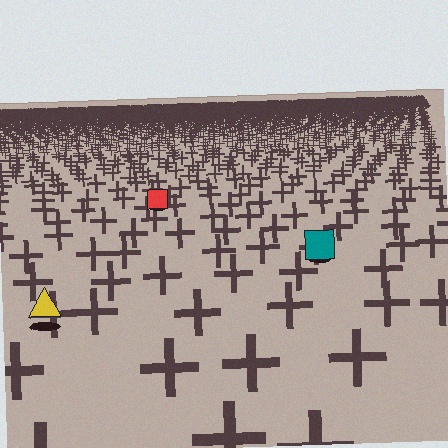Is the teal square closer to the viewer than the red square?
Yes. The teal square is closer — you can tell from the texture gradient: the ground texture is coarser near it.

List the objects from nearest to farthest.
From nearest to farthest: the yellow triangle, the teal square, the red square.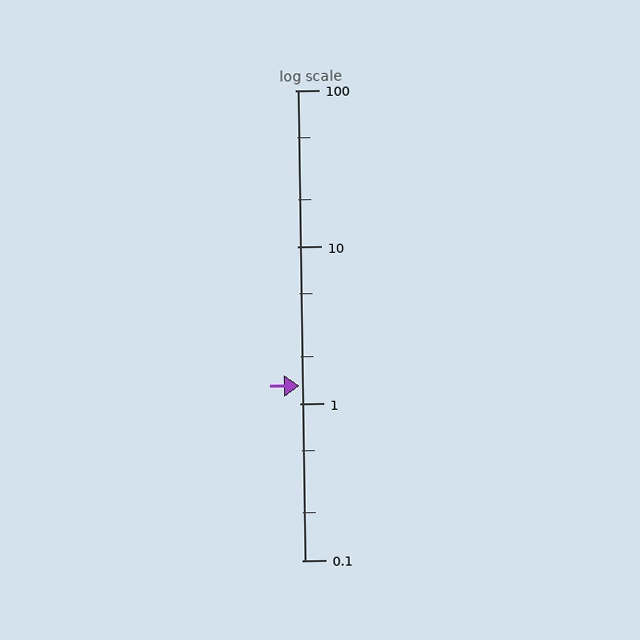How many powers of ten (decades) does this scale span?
The scale spans 3 decades, from 0.1 to 100.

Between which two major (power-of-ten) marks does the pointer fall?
The pointer is between 1 and 10.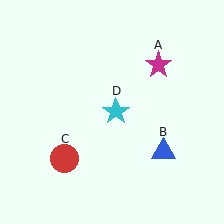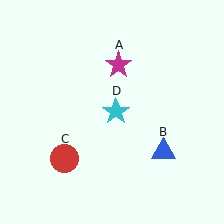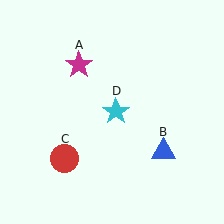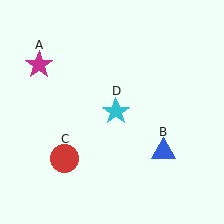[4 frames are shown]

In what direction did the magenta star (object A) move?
The magenta star (object A) moved left.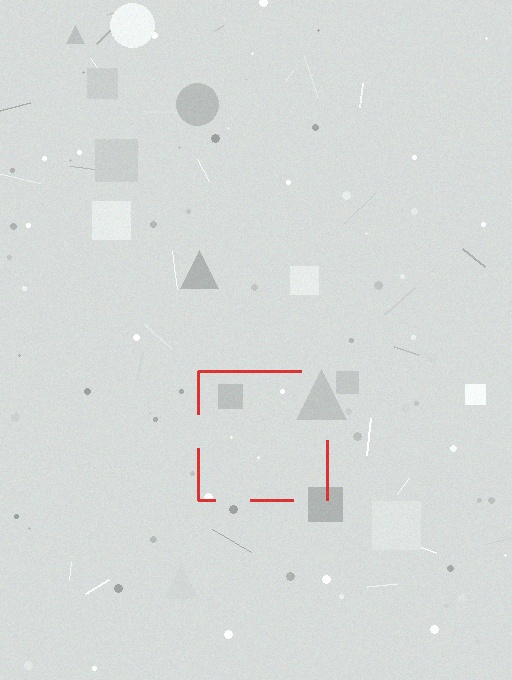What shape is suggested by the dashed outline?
The dashed outline suggests a square.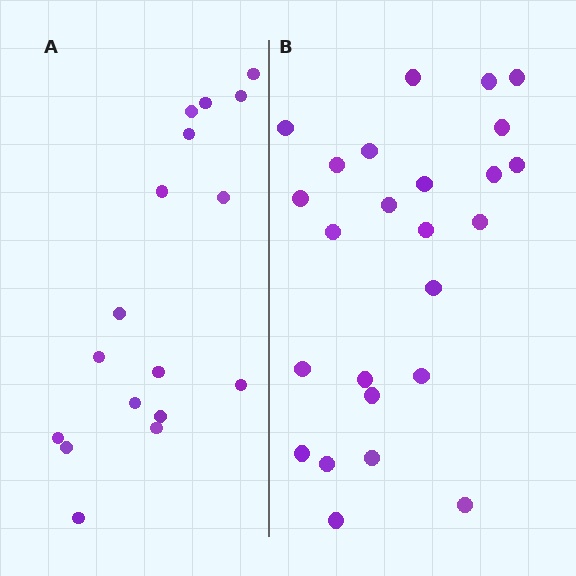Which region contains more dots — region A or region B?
Region B (the right region) has more dots.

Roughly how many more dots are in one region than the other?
Region B has roughly 8 or so more dots than region A.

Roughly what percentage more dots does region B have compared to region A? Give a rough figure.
About 45% more.